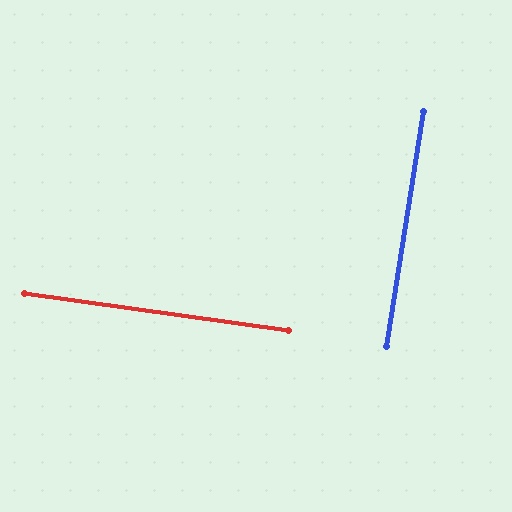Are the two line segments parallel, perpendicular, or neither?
Perpendicular — they meet at approximately 89°.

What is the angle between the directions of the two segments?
Approximately 89 degrees.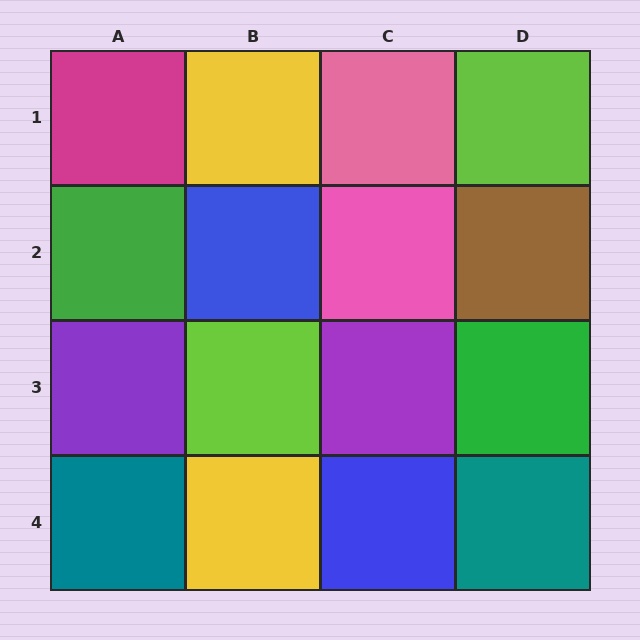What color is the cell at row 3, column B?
Lime.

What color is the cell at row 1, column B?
Yellow.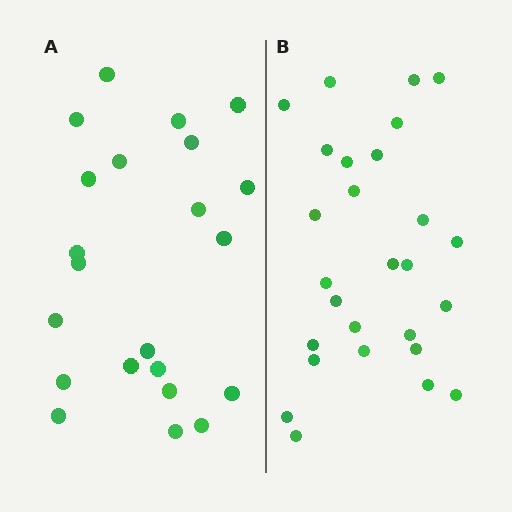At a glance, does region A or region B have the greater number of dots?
Region B (the right region) has more dots.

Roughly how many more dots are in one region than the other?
Region B has about 5 more dots than region A.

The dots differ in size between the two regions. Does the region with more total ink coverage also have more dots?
No. Region A has more total ink coverage because its dots are larger, but region B actually contains more individual dots. Total area can be misleading — the number of items is what matters here.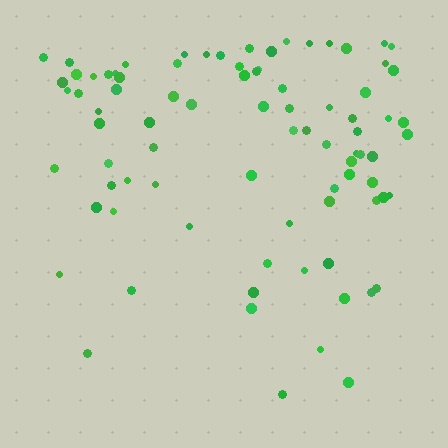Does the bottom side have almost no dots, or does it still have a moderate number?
Still a moderate number, just noticeably fewer than the top.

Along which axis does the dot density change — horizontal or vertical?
Vertical.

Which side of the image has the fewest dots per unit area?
The bottom.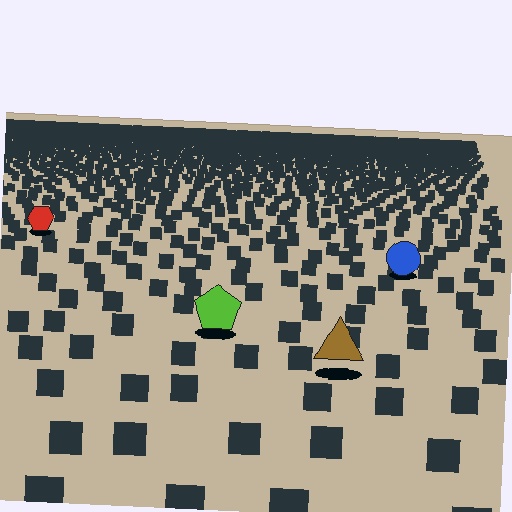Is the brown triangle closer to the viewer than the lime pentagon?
Yes. The brown triangle is closer — you can tell from the texture gradient: the ground texture is coarser near it.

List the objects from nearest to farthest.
From nearest to farthest: the brown triangle, the lime pentagon, the blue circle, the red hexagon.